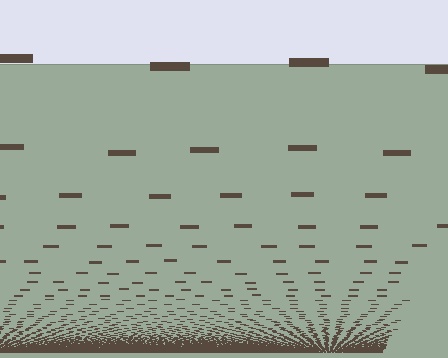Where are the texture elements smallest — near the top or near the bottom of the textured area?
Near the bottom.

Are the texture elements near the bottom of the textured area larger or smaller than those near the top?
Smaller. The gradient is inverted — elements near the bottom are smaller and denser.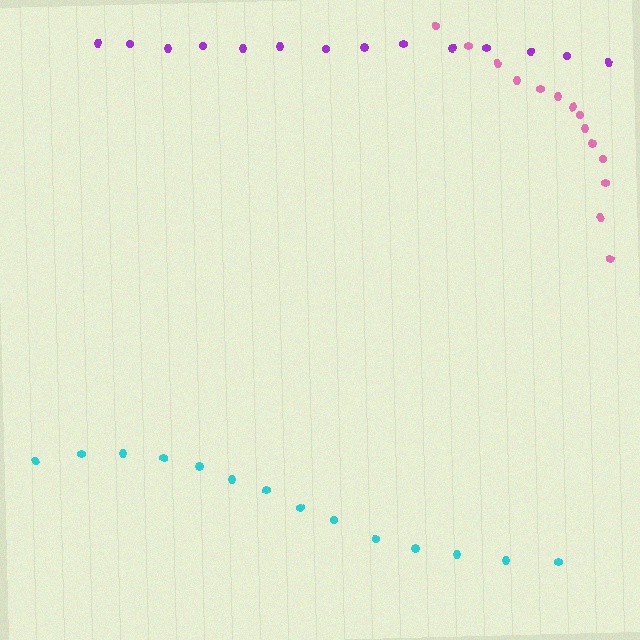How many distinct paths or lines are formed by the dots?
There are 3 distinct paths.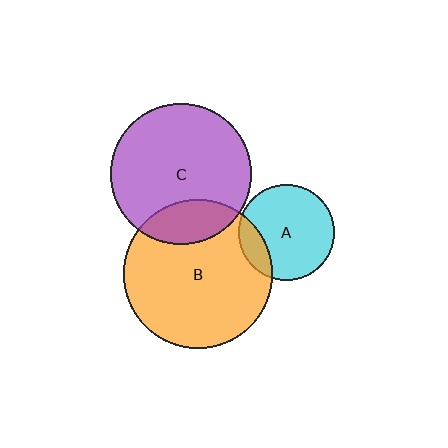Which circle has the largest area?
Circle B (orange).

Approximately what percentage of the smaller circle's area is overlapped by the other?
Approximately 15%.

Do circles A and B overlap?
Yes.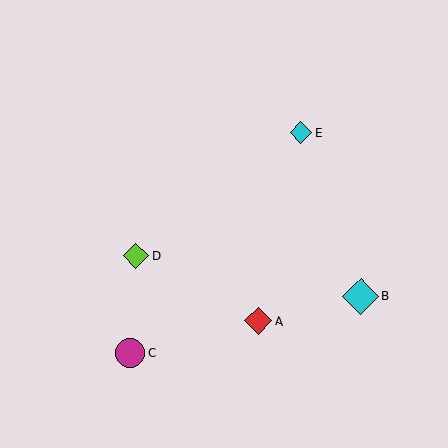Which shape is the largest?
The cyan diamond (labeled B) is the largest.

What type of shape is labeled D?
Shape D is a lime diamond.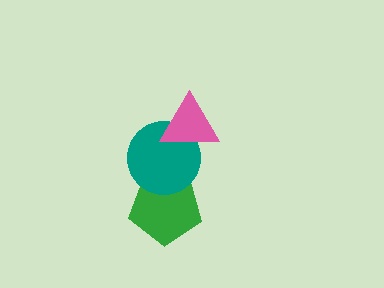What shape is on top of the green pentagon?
The teal circle is on top of the green pentagon.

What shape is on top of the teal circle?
The pink triangle is on top of the teal circle.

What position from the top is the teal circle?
The teal circle is 2nd from the top.